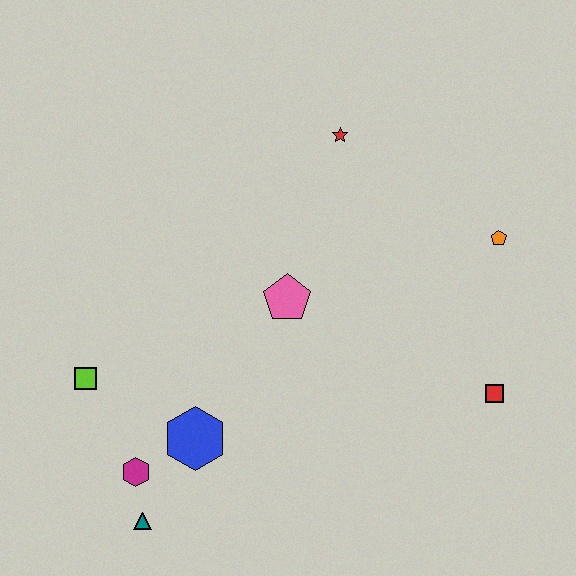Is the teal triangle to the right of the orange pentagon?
No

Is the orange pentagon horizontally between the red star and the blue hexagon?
No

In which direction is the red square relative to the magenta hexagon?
The red square is to the right of the magenta hexagon.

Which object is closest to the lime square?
The magenta hexagon is closest to the lime square.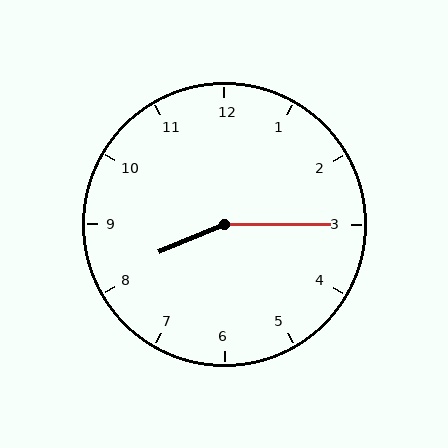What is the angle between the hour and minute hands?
Approximately 158 degrees.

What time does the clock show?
8:15.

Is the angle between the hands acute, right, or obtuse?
It is obtuse.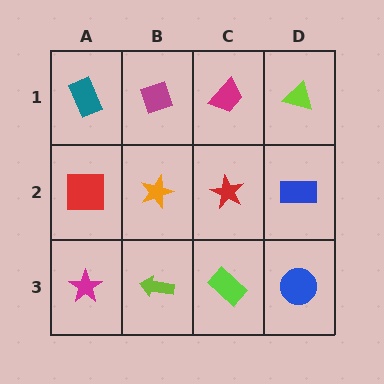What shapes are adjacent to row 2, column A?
A teal rectangle (row 1, column A), a magenta star (row 3, column A), an orange star (row 2, column B).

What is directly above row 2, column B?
A magenta diamond.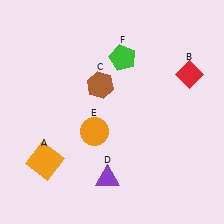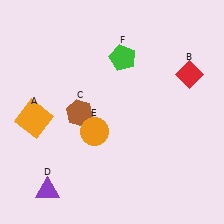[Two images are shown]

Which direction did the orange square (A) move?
The orange square (A) moved up.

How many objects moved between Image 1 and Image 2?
3 objects moved between the two images.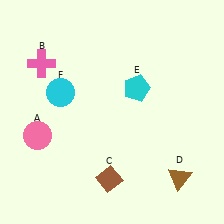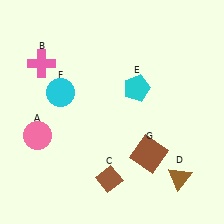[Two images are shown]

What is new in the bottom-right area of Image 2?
A brown square (G) was added in the bottom-right area of Image 2.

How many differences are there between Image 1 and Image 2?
There is 1 difference between the two images.